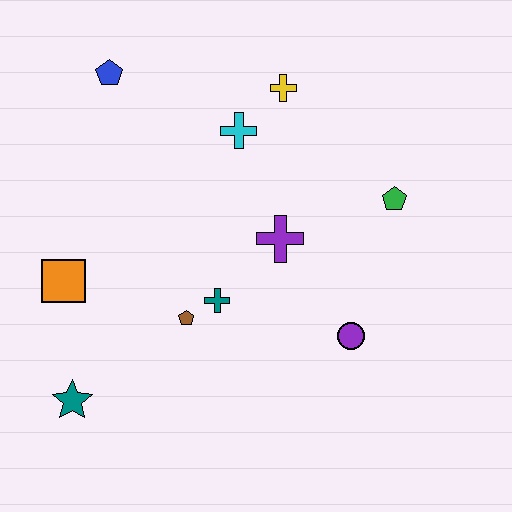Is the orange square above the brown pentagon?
Yes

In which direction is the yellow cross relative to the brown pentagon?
The yellow cross is above the brown pentagon.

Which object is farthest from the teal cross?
The blue pentagon is farthest from the teal cross.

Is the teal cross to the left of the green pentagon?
Yes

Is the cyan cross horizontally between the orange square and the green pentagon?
Yes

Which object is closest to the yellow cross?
The cyan cross is closest to the yellow cross.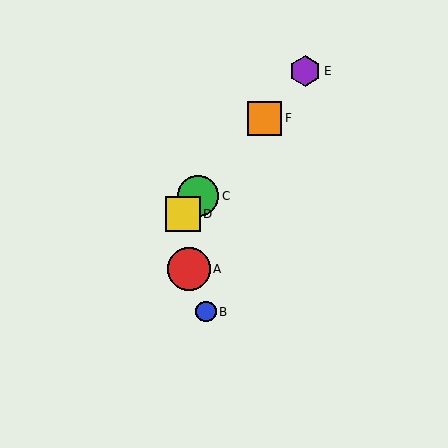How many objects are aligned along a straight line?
4 objects (C, D, E, F) are aligned along a straight line.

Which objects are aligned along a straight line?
Objects C, D, E, F are aligned along a straight line.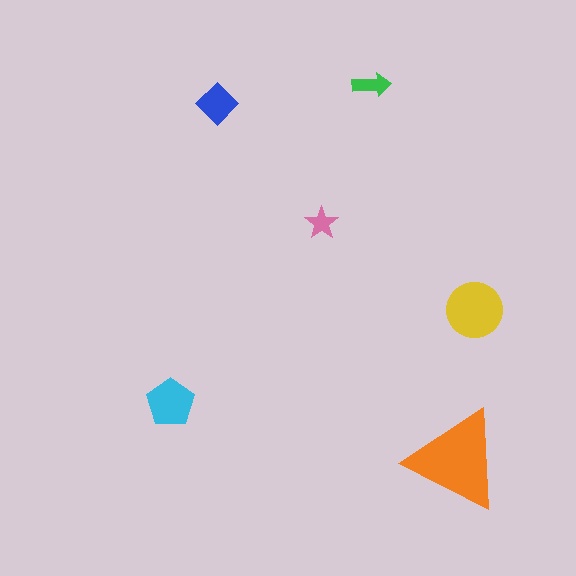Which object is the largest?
The orange triangle.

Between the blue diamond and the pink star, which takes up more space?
The blue diamond.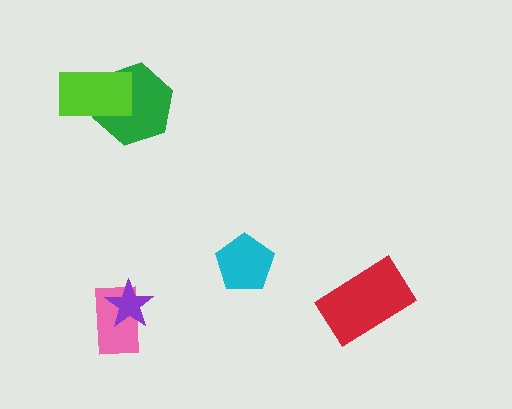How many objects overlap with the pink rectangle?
1 object overlaps with the pink rectangle.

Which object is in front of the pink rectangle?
The purple star is in front of the pink rectangle.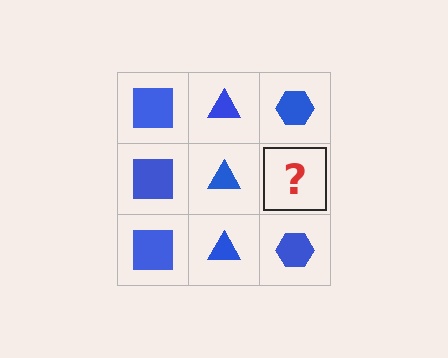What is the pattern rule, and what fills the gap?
The rule is that each column has a consistent shape. The gap should be filled with a blue hexagon.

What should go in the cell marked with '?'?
The missing cell should contain a blue hexagon.